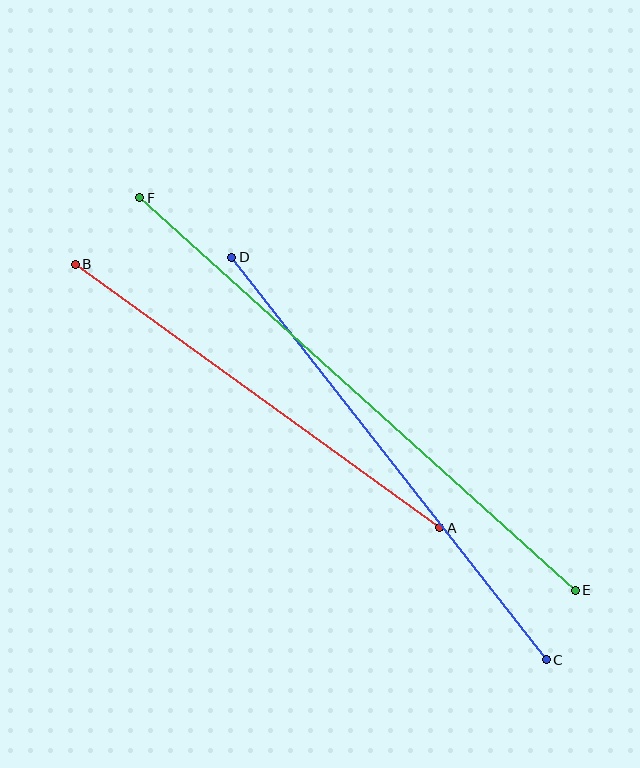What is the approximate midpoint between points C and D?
The midpoint is at approximately (389, 459) pixels.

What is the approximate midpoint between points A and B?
The midpoint is at approximately (258, 396) pixels.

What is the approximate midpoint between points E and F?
The midpoint is at approximately (358, 394) pixels.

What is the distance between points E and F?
The distance is approximately 586 pixels.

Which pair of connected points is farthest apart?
Points E and F are farthest apart.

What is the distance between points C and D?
The distance is approximately 511 pixels.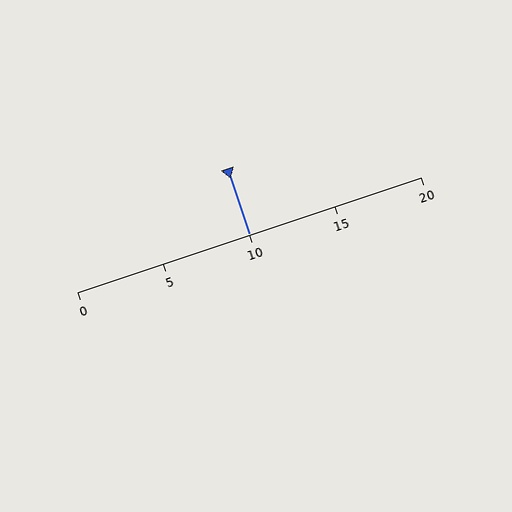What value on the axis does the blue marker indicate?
The marker indicates approximately 10.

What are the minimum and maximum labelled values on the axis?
The axis runs from 0 to 20.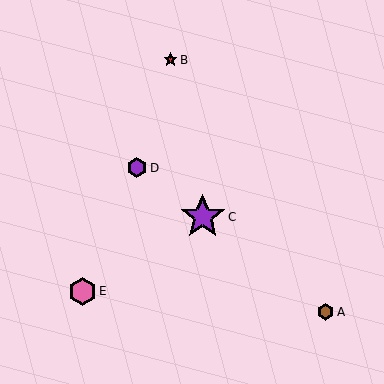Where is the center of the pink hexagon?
The center of the pink hexagon is at (82, 291).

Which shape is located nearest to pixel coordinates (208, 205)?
The purple star (labeled C) at (203, 217) is nearest to that location.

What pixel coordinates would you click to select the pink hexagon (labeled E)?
Click at (82, 291) to select the pink hexagon E.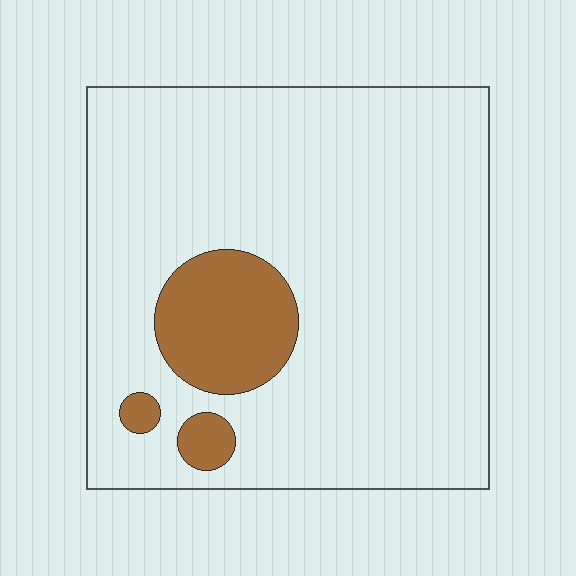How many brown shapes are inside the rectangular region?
3.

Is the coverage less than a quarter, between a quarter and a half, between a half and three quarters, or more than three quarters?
Less than a quarter.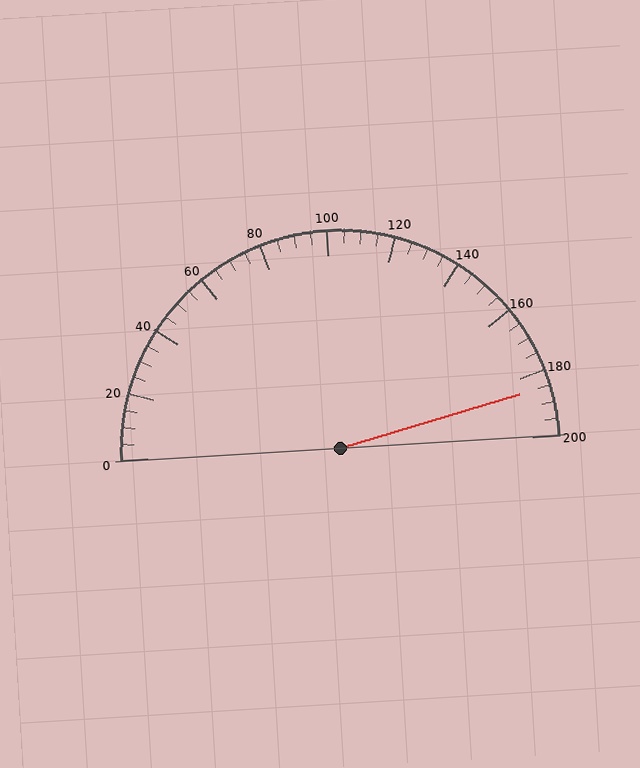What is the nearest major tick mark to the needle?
The nearest major tick mark is 180.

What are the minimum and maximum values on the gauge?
The gauge ranges from 0 to 200.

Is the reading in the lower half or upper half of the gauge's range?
The reading is in the upper half of the range (0 to 200).